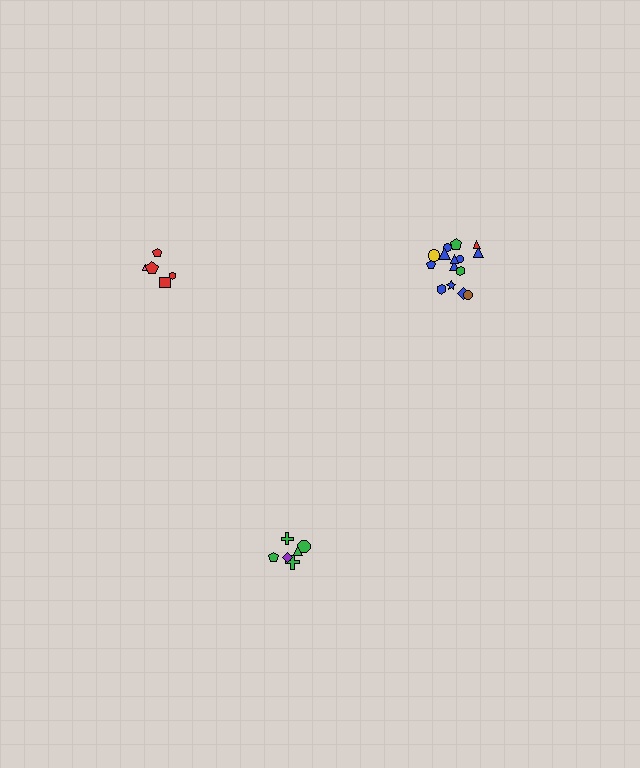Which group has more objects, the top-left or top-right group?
The top-right group.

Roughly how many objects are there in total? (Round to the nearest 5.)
Roughly 25 objects in total.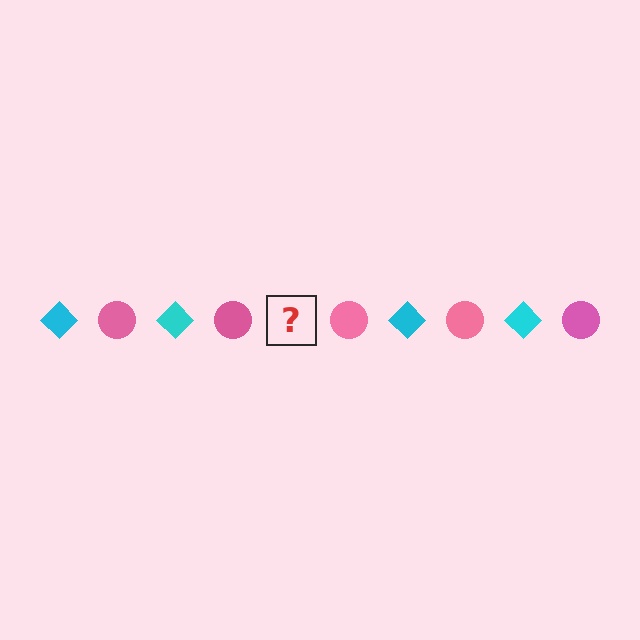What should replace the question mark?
The question mark should be replaced with a cyan diamond.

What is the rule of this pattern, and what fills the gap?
The rule is that the pattern alternates between cyan diamond and pink circle. The gap should be filled with a cyan diamond.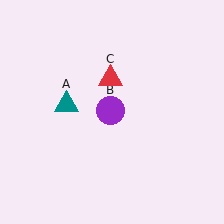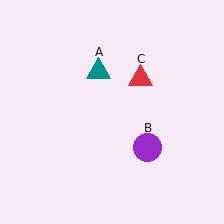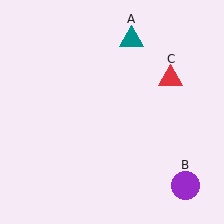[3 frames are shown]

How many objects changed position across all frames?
3 objects changed position: teal triangle (object A), purple circle (object B), red triangle (object C).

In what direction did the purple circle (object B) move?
The purple circle (object B) moved down and to the right.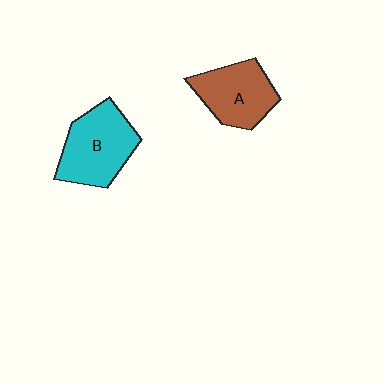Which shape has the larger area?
Shape B (cyan).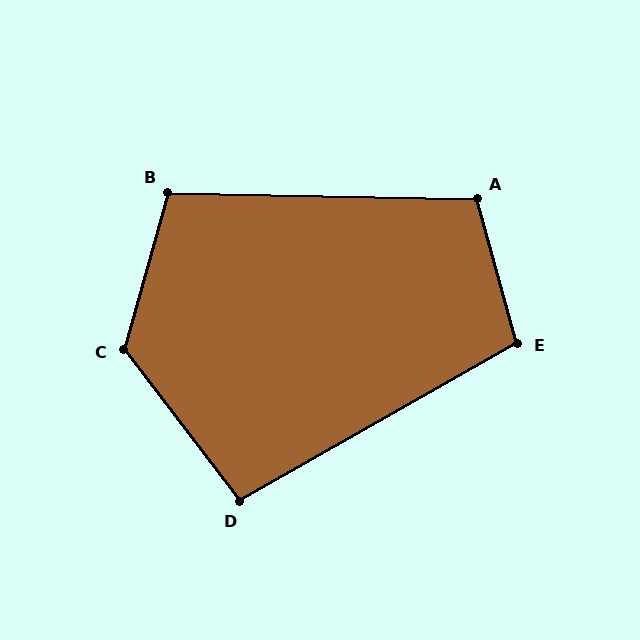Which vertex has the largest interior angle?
C, at approximately 127 degrees.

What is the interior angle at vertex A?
Approximately 107 degrees (obtuse).